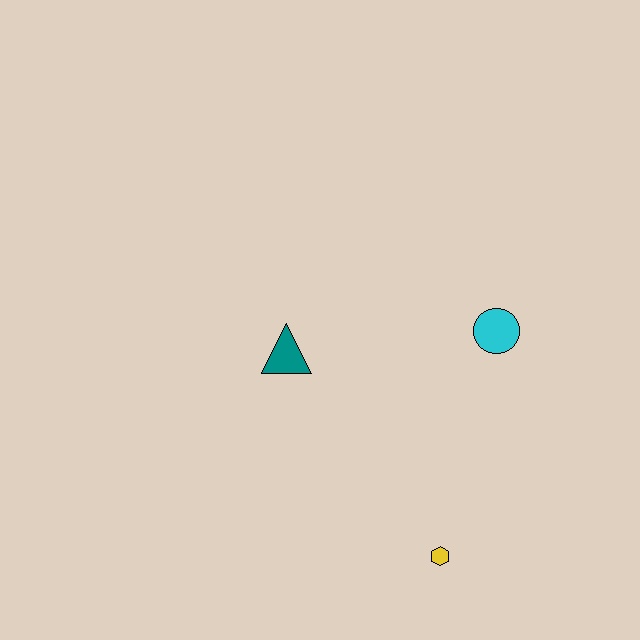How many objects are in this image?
There are 3 objects.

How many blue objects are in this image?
There are no blue objects.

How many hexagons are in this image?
There is 1 hexagon.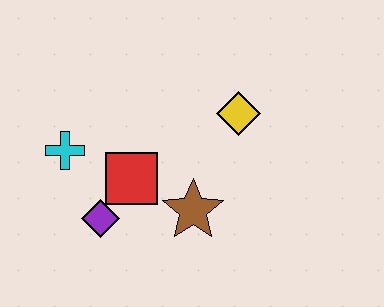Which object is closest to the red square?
The purple diamond is closest to the red square.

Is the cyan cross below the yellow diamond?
Yes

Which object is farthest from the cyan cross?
The yellow diamond is farthest from the cyan cross.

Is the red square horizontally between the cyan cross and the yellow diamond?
Yes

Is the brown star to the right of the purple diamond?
Yes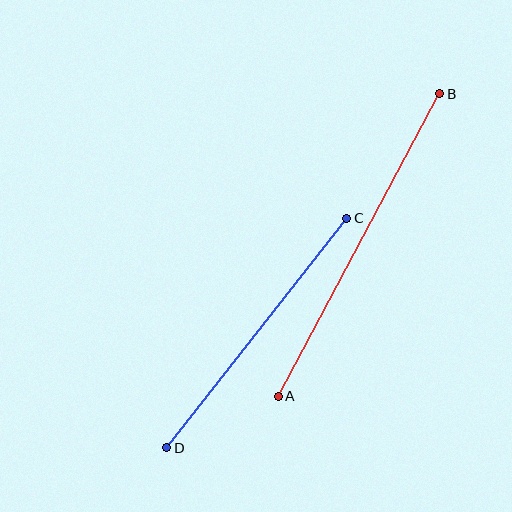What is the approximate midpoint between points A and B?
The midpoint is at approximately (359, 245) pixels.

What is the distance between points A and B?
The distance is approximately 343 pixels.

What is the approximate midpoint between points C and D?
The midpoint is at approximately (257, 333) pixels.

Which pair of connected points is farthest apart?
Points A and B are farthest apart.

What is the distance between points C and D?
The distance is approximately 292 pixels.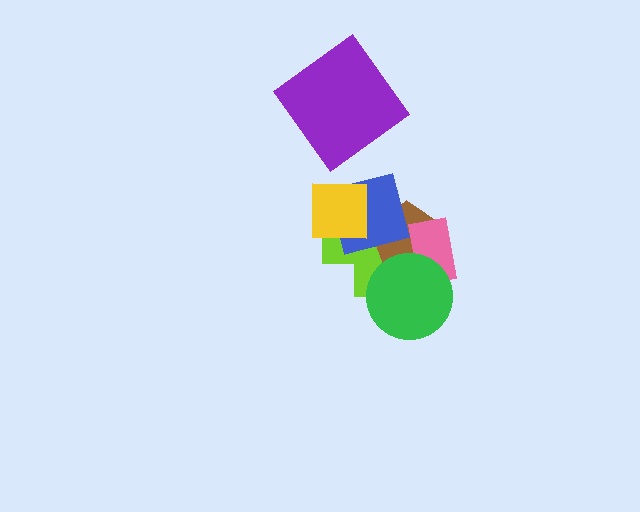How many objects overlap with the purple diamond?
0 objects overlap with the purple diamond.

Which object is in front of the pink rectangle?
The green circle is in front of the pink rectangle.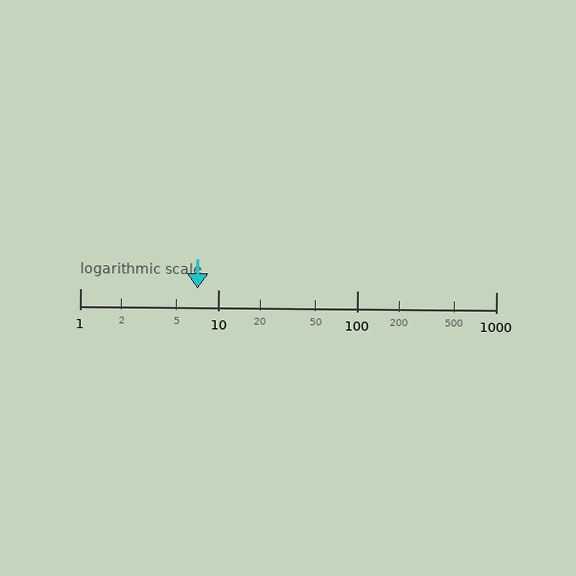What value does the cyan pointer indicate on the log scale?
The pointer indicates approximately 7.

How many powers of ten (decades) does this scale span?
The scale spans 3 decades, from 1 to 1000.